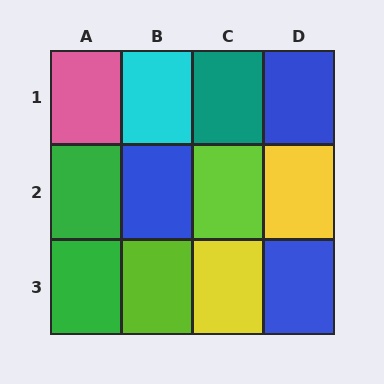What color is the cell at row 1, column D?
Blue.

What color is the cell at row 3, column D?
Blue.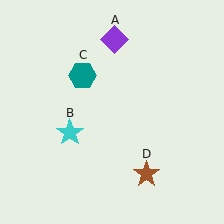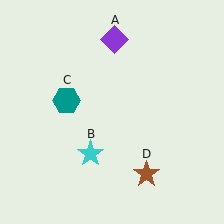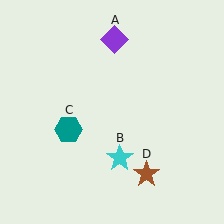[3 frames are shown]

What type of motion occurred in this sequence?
The cyan star (object B), teal hexagon (object C) rotated counterclockwise around the center of the scene.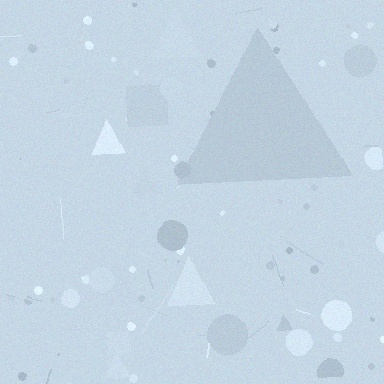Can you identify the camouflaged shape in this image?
The camouflaged shape is a triangle.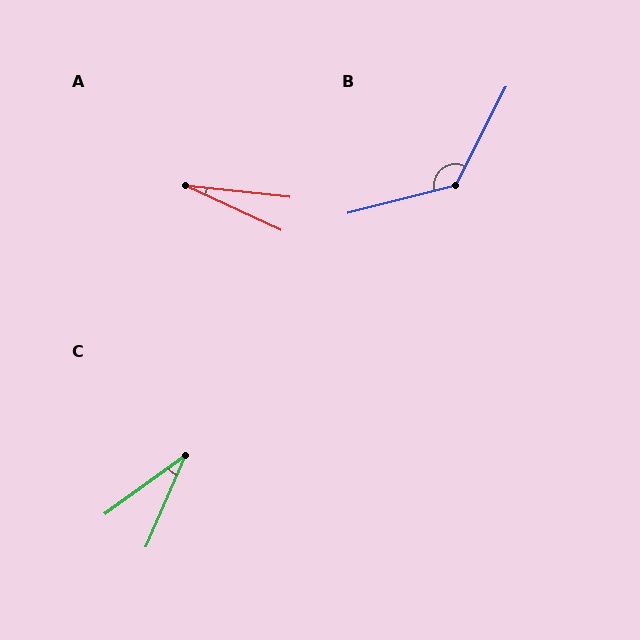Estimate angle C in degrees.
Approximately 31 degrees.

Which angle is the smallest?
A, at approximately 19 degrees.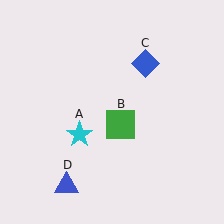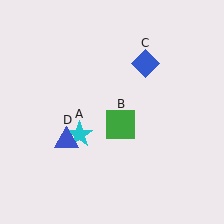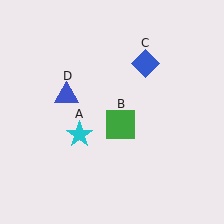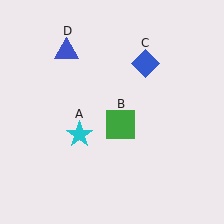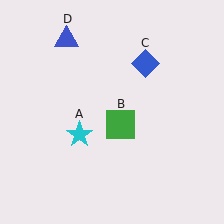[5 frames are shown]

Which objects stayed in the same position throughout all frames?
Cyan star (object A) and green square (object B) and blue diamond (object C) remained stationary.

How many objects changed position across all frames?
1 object changed position: blue triangle (object D).